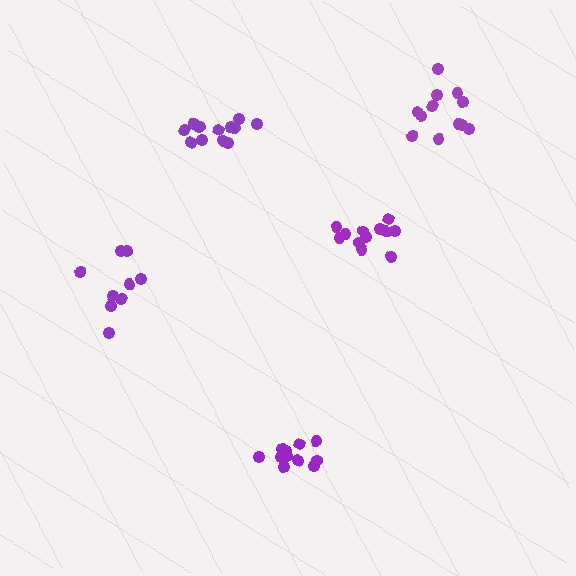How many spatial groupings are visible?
There are 5 spatial groupings.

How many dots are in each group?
Group 1: 12 dots, Group 2: 12 dots, Group 3: 12 dots, Group 4: 11 dots, Group 5: 9 dots (56 total).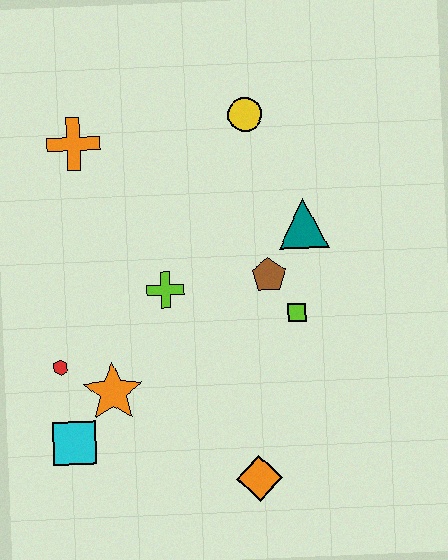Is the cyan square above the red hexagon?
No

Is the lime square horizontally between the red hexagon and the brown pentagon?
No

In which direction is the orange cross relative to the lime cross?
The orange cross is above the lime cross.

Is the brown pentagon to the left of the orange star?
No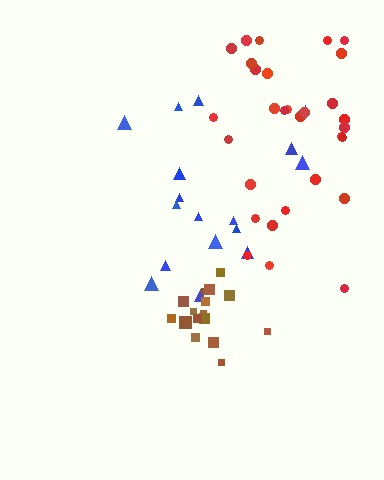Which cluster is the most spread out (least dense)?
Blue.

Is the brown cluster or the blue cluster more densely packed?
Brown.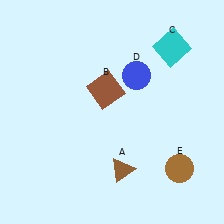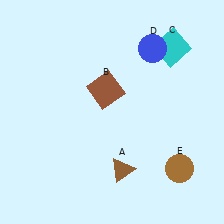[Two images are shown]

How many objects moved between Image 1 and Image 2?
1 object moved between the two images.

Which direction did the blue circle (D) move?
The blue circle (D) moved up.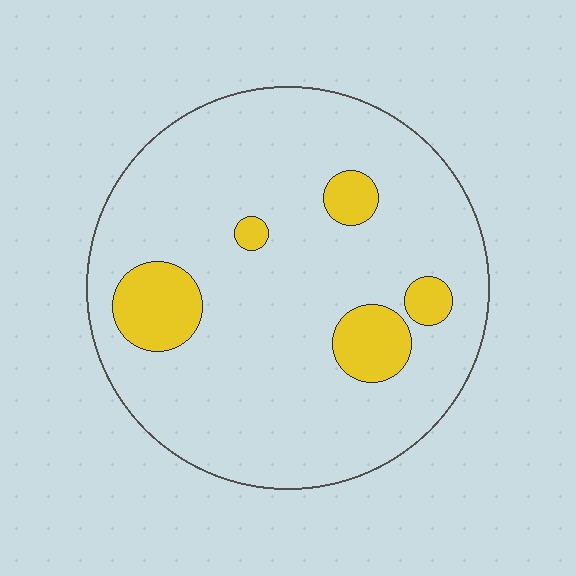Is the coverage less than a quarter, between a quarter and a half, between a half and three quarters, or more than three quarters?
Less than a quarter.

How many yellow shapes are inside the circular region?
5.